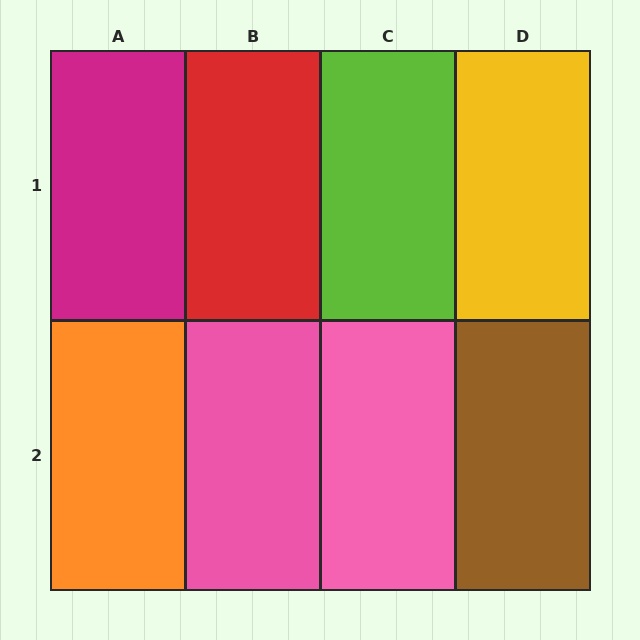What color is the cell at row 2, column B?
Pink.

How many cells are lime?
1 cell is lime.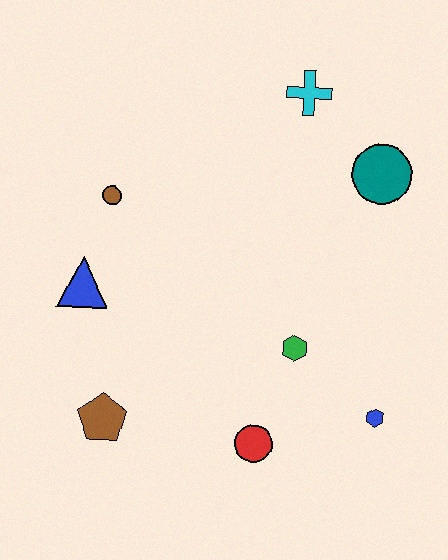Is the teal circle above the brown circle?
Yes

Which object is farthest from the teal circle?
The brown pentagon is farthest from the teal circle.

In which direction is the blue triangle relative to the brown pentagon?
The blue triangle is above the brown pentagon.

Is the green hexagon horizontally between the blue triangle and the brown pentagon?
No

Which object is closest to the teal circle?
The cyan cross is closest to the teal circle.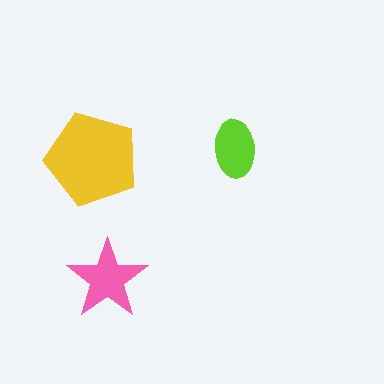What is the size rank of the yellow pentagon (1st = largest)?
1st.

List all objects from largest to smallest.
The yellow pentagon, the pink star, the lime ellipse.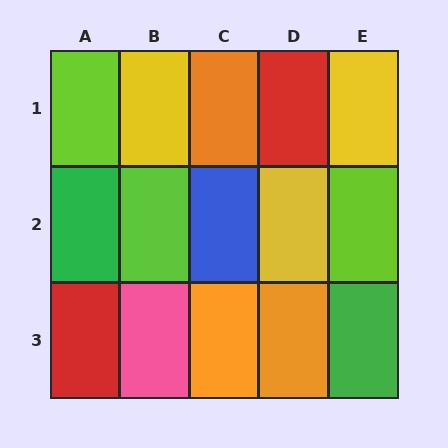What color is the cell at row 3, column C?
Orange.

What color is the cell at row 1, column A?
Lime.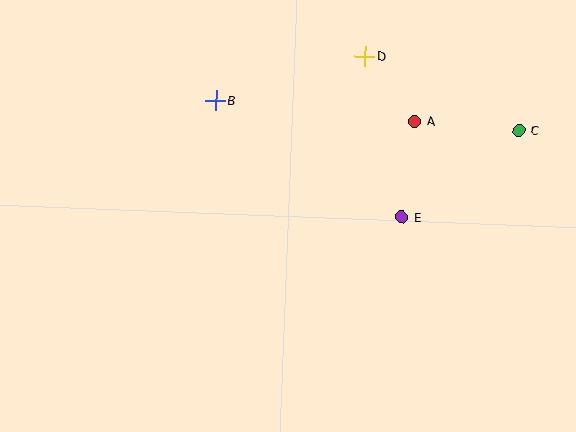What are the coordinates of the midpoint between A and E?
The midpoint between A and E is at (408, 169).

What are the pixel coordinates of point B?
Point B is at (216, 100).